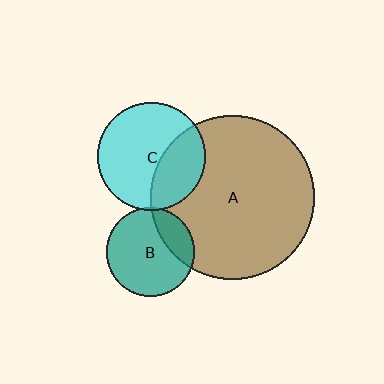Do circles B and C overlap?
Yes.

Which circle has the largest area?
Circle A (brown).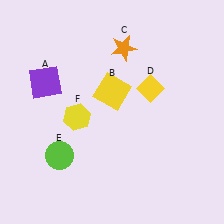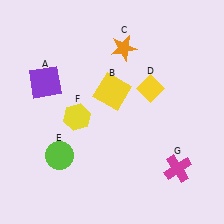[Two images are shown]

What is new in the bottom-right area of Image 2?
A magenta cross (G) was added in the bottom-right area of Image 2.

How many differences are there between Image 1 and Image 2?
There is 1 difference between the two images.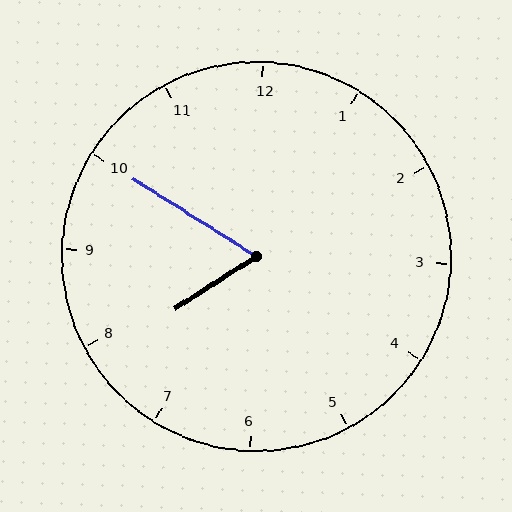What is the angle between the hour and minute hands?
Approximately 65 degrees.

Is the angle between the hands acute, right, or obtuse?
It is acute.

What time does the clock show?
7:50.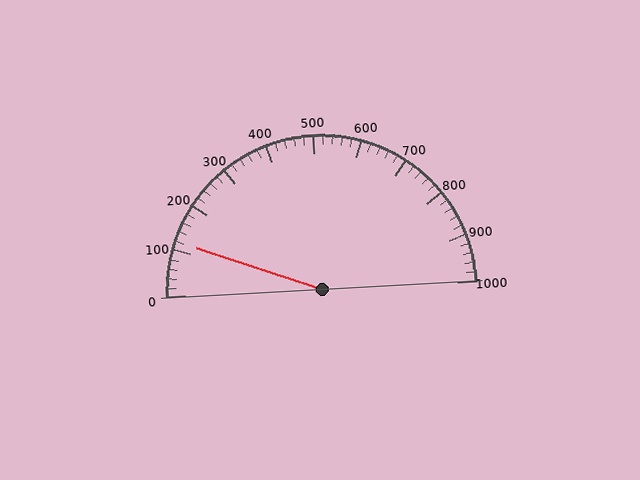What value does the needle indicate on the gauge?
The needle indicates approximately 120.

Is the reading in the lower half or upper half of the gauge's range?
The reading is in the lower half of the range (0 to 1000).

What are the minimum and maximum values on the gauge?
The gauge ranges from 0 to 1000.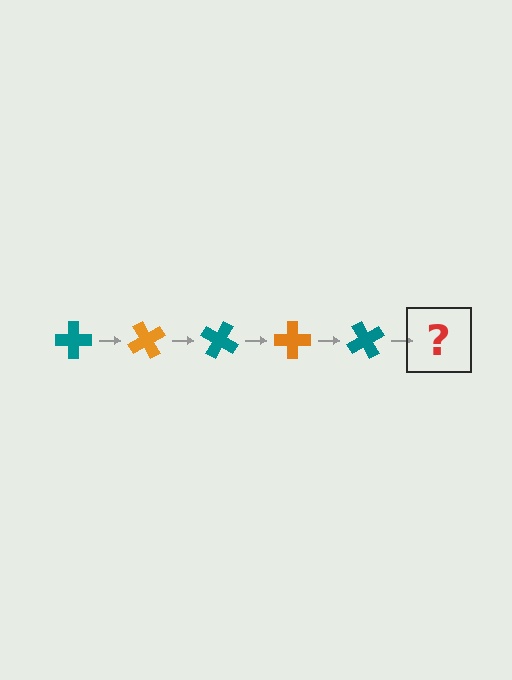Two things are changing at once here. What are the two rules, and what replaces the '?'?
The two rules are that it rotates 60 degrees each step and the color cycles through teal and orange. The '?' should be an orange cross, rotated 300 degrees from the start.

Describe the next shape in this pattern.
It should be an orange cross, rotated 300 degrees from the start.